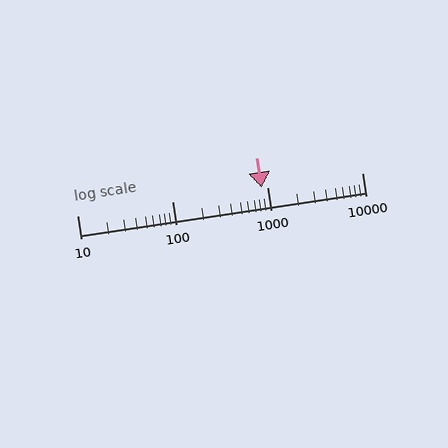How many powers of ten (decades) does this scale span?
The scale spans 3 decades, from 10 to 10000.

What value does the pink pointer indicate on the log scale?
The pointer indicates approximately 880.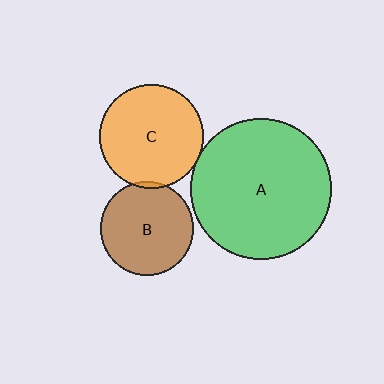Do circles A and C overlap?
Yes.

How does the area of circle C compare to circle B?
Approximately 1.2 times.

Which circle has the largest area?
Circle A (green).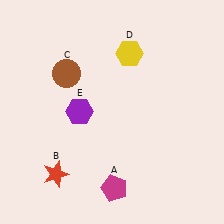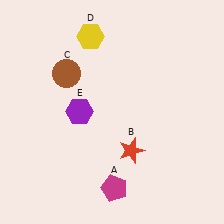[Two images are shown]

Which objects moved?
The objects that moved are: the red star (B), the yellow hexagon (D).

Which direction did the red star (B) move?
The red star (B) moved right.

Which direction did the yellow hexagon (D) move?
The yellow hexagon (D) moved left.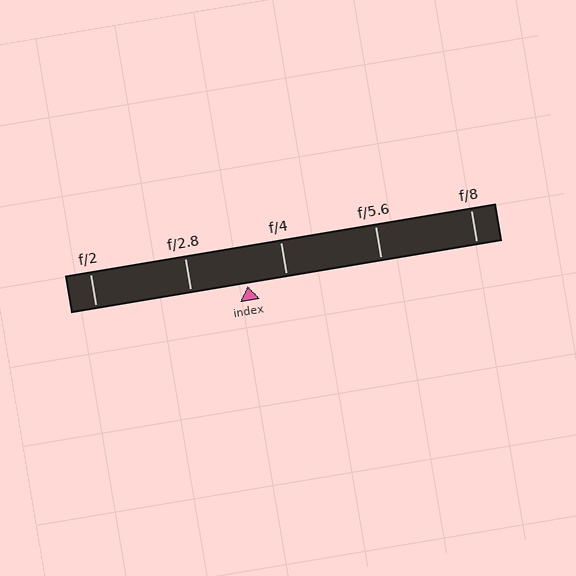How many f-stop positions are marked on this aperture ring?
There are 5 f-stop positions marked.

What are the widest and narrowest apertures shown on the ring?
The widest aperture shown is f/2 and the narrowest is f/8.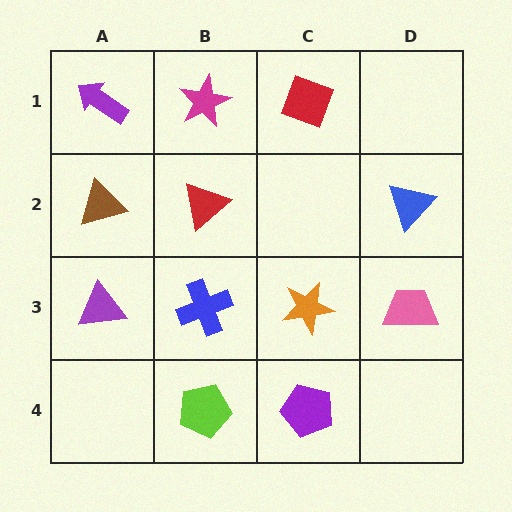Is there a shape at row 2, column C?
No, that cell is empty.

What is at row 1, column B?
A magenta star.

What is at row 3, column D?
A pink trapezoid.